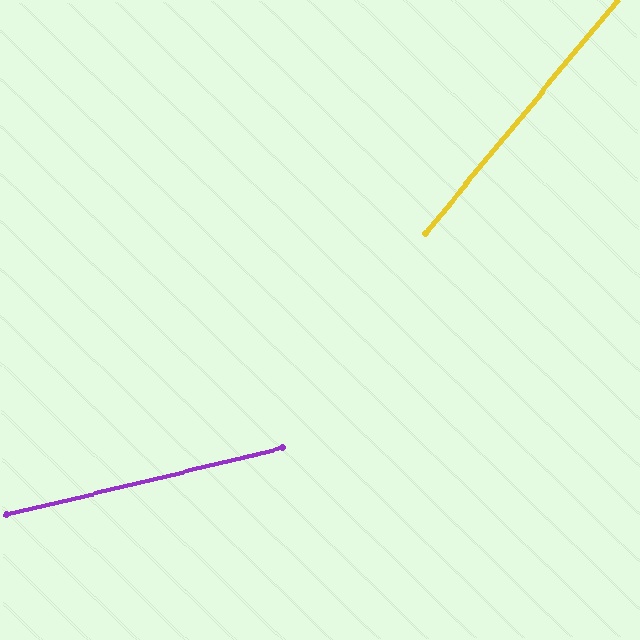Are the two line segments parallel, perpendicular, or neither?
Neither parallel nor perpendicular — they differ by about 37°.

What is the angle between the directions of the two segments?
Approximately 37 degrees.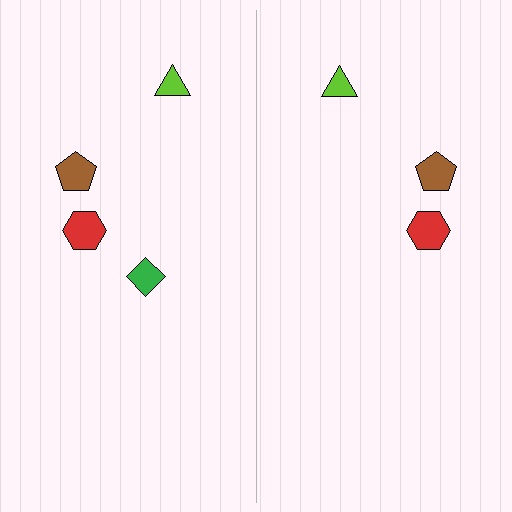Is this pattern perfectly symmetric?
No, the pattern is not perfectly symmetric. A green diamond is missing from the right side.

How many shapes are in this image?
There are 7 shapes in this image.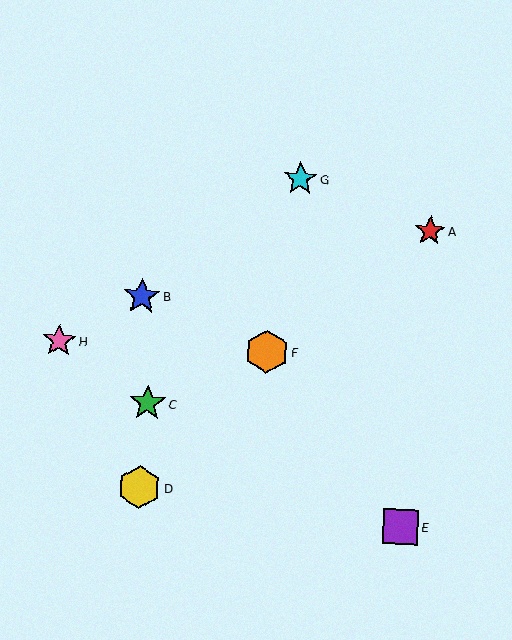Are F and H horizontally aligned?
Yes, both are at y≈351.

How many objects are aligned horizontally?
2 objects (F, H) are aligned horizontally.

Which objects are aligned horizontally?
Objects F, H are aligned horizontally.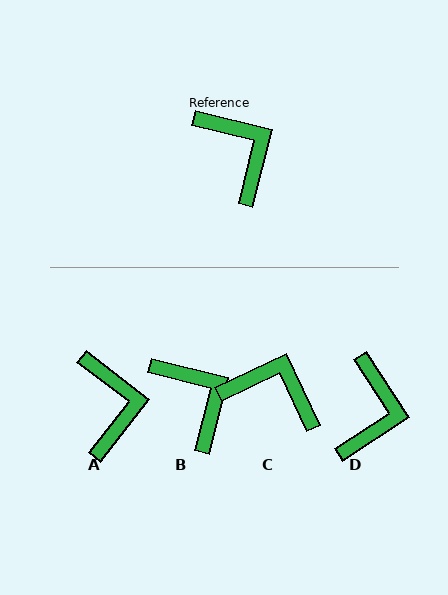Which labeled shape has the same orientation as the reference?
B.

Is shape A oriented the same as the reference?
No, it is off by about 24 degrees.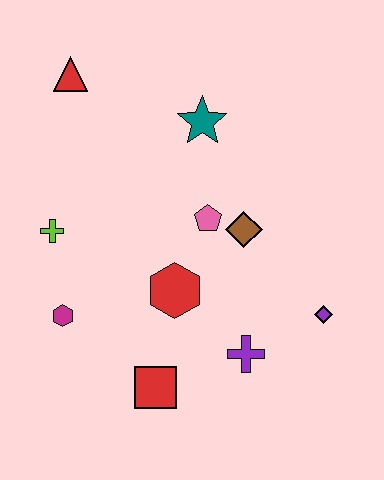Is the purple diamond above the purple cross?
Yes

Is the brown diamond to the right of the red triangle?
Yes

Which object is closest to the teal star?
The pink pentagon is closest to the teal star.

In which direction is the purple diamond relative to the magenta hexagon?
The purple diamond is to the right of the magenta hexagon.